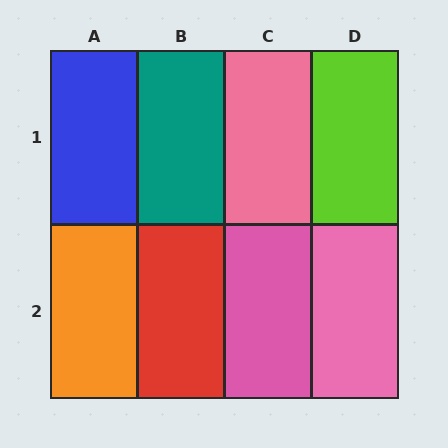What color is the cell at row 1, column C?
Pink.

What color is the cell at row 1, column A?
Blue.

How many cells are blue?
1 cell is blue.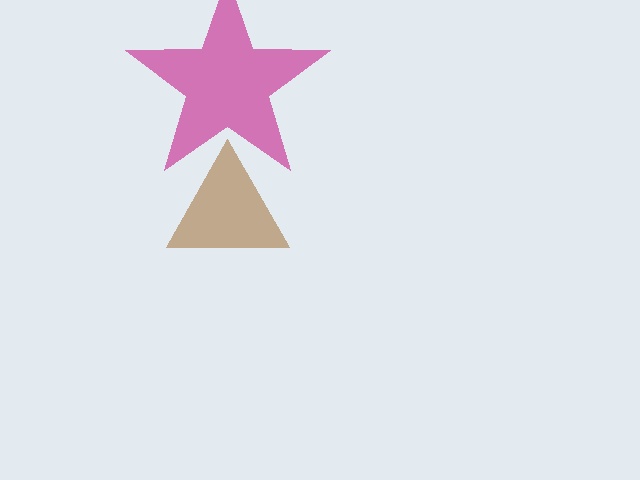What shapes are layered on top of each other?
The layered shapes are: a brown triangle, a magenta star.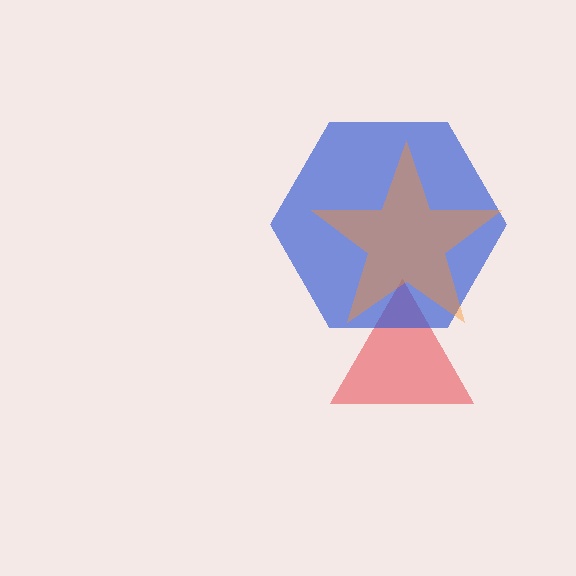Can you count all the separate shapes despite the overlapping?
Yes, there are 3 separate shapes.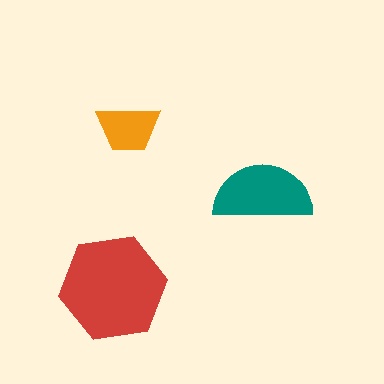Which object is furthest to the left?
The red hexagon is leftmost.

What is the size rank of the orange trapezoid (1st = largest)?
3rd.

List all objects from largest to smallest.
The red hexagon, the teal semicircle, the orange trapezoid.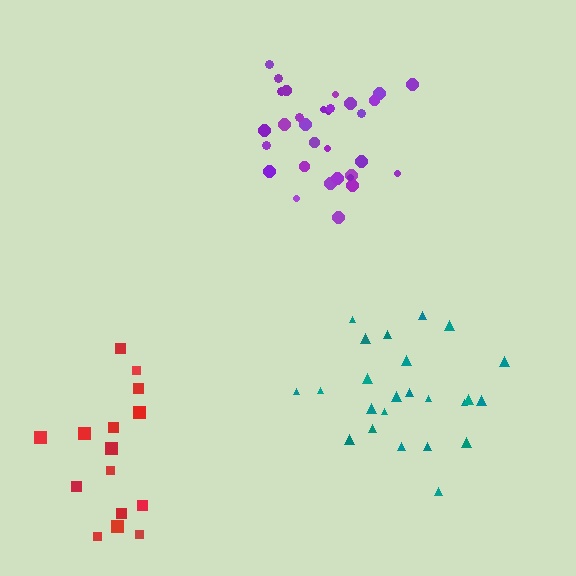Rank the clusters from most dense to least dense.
purple, teal, red.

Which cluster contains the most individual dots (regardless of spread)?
Purple (31).